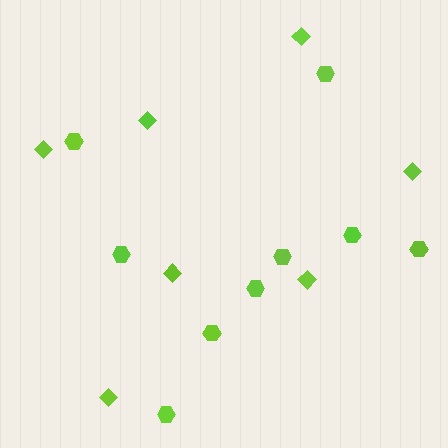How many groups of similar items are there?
There are 2 groups: one group of diamonds (7) and one group of hexagons (9).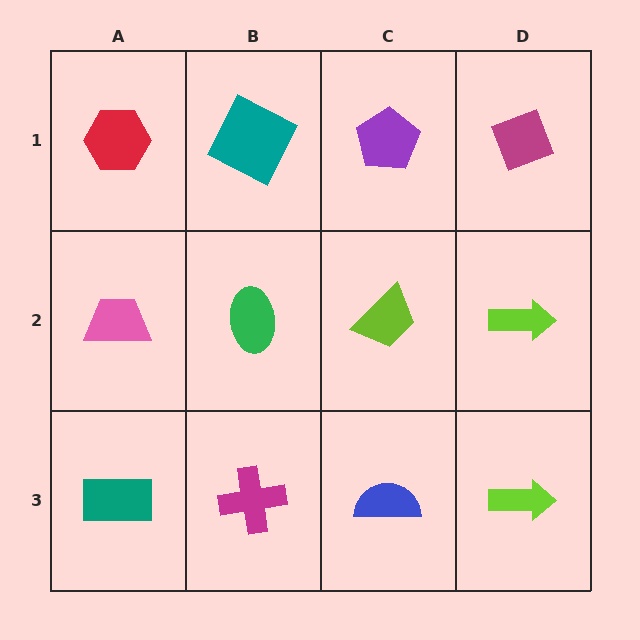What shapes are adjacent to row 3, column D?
A lime arrow (row 2, column D), a blue semicircle (row 3, column C).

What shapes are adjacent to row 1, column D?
A lime arrow (row 2, column D), a purple pentagon (row 1, column C).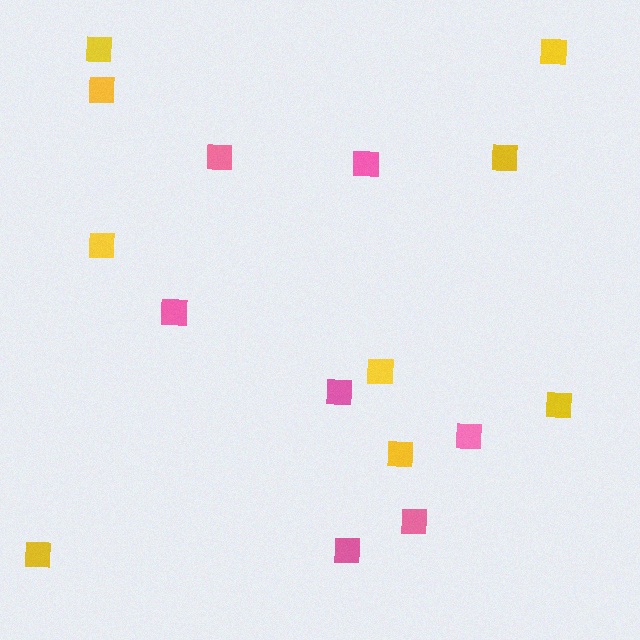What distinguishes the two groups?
There are 2 groups: one group of yellow squares (9) and one group of pink squares (7).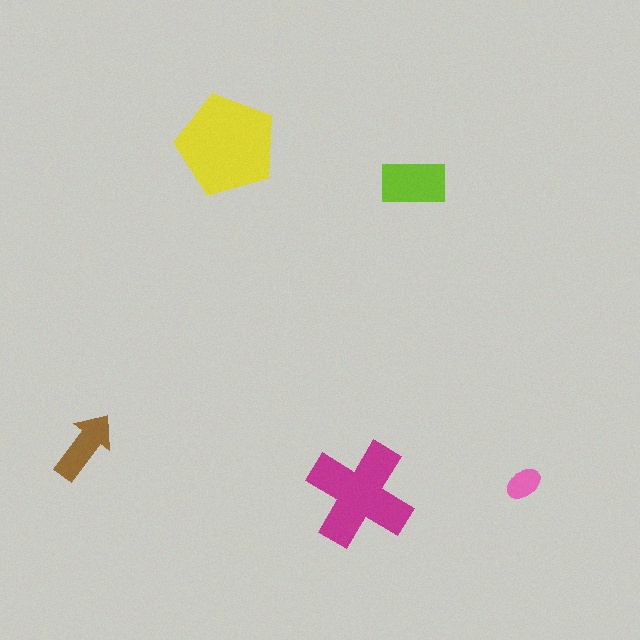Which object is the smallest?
The pink ellipse.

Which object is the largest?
The yellow pentagon.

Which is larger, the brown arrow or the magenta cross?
The magenta cross.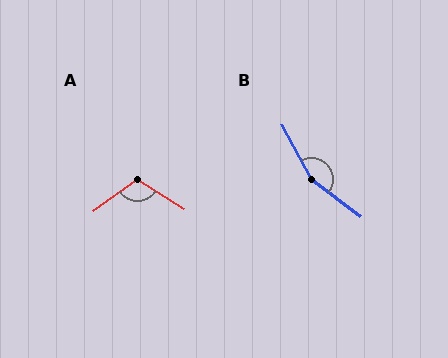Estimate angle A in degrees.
Approximately 112 degrees.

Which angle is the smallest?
A, at approximately 112 degrees.